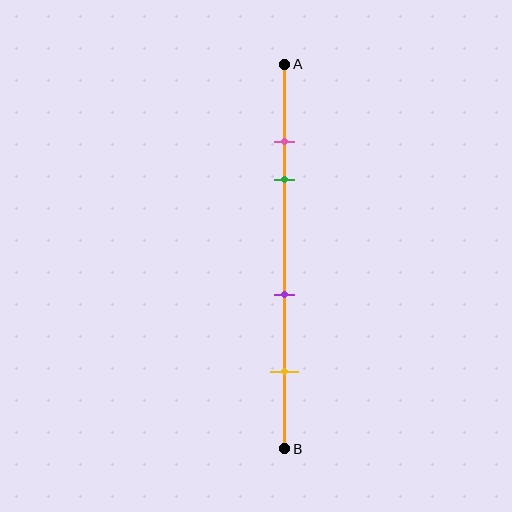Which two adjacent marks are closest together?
The pink and green marks are the closest adjacent pair.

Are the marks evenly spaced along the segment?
No, the marks are not evenly spaced.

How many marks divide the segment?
There are 4 marks dividing the segment.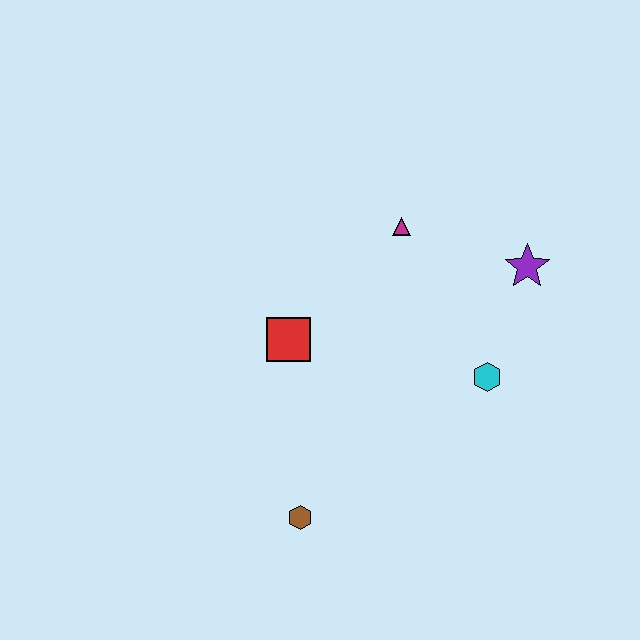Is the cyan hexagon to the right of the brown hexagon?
Yes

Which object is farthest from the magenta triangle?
The brown hexagon is farthest from the magenta triangle.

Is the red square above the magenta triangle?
No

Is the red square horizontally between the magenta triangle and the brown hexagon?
No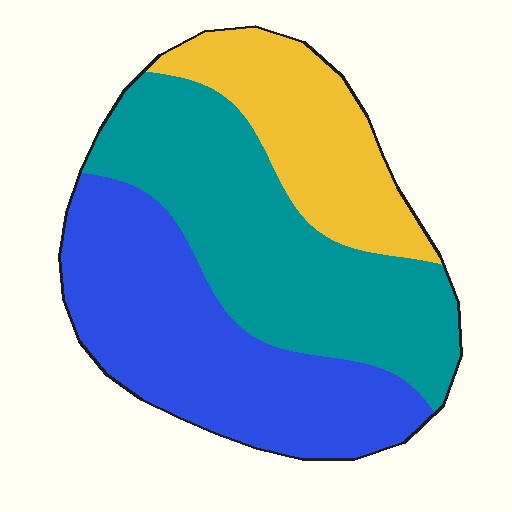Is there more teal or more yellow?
Teal.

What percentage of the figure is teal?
Teal takes up about two fifths (2/5) of the figure.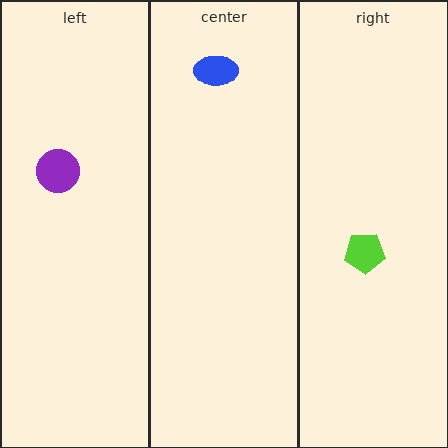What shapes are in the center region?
The blue ellipse.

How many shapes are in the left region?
1.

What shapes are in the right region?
The lime pentagon.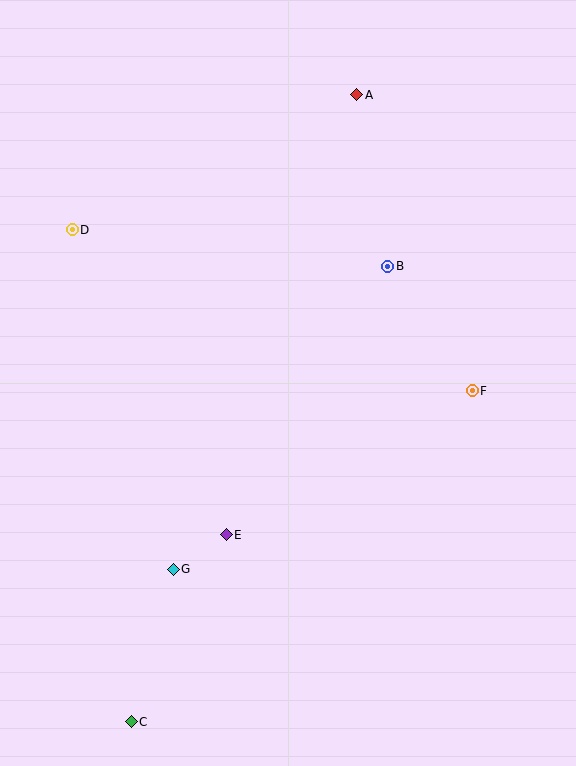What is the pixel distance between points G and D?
The distance between G and D is 354 pixels.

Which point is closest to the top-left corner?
Point D is closest to the top-left corner.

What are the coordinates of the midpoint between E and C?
The midpoint between E and C is at (179, 628).